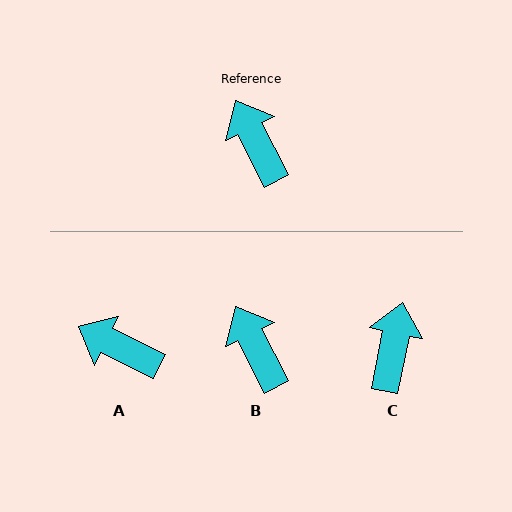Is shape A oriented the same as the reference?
No, it is off by about 37 degrees.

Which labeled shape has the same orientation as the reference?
B.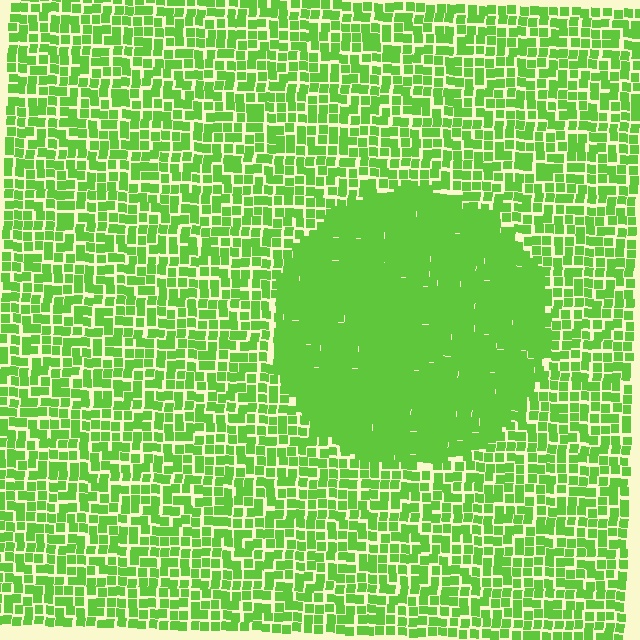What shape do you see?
I see a circle.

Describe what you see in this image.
The image contains small lime elements arranged at two different densities. A circle-shaped region is visible where the elements are more densely packed than the surrounding area.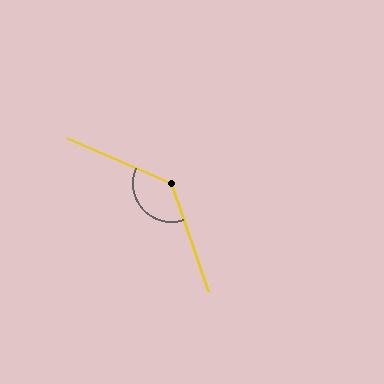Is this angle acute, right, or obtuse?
It is obtuse.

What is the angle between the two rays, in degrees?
Approximately 132 degrees.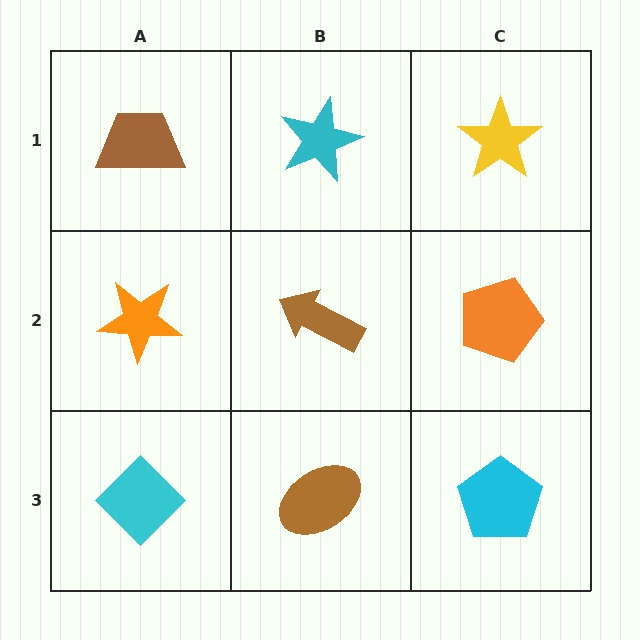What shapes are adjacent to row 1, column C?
An orange pentagon (row 2, column C), a cyan star (row 1, column B).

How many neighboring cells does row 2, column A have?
3.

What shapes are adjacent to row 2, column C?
A yellow star (row 1, column C), a cyan pentagon (row 3, column C), a brown arrow (row 2, column B).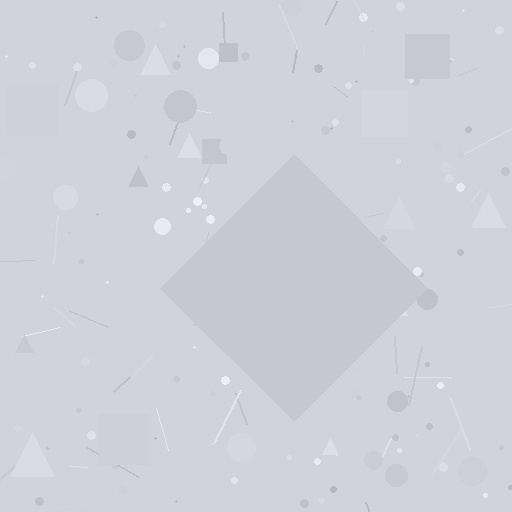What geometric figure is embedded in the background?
A diamond is embedded in the background.